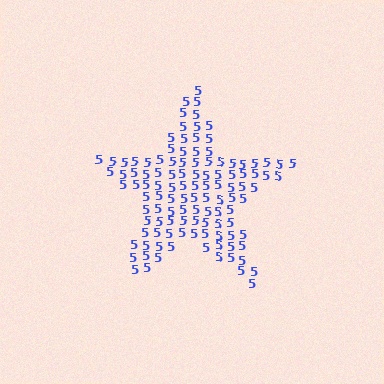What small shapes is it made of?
It is made of small digit 5's.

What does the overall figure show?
The overall figure shows a star.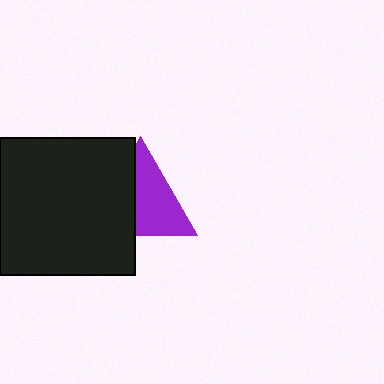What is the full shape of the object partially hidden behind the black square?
The partially hidden object is a purple triangle.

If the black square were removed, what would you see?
You would see the complete purple triangle.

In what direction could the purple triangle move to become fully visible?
The purple triangle could move right. That would shift it out from behind the black square entirely.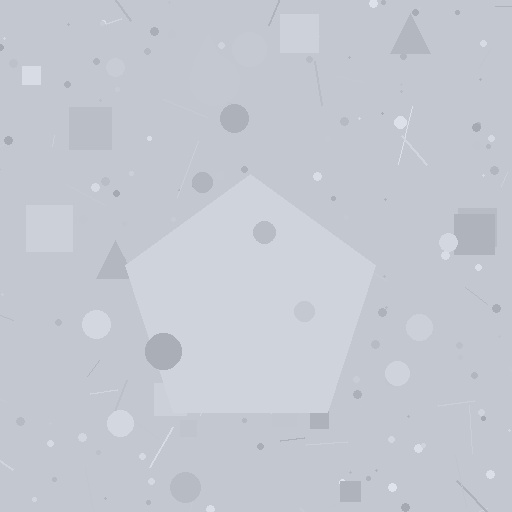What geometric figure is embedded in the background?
A pentagon is embedded in the background.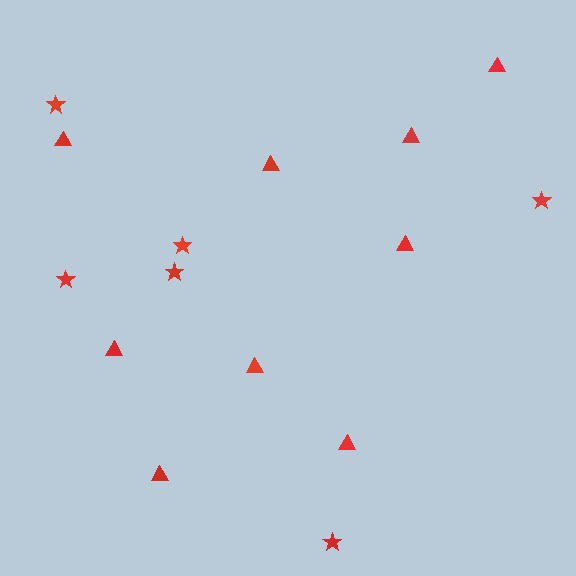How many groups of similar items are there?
There are 2 groups: one group of triangles (9) and one group of stars (6).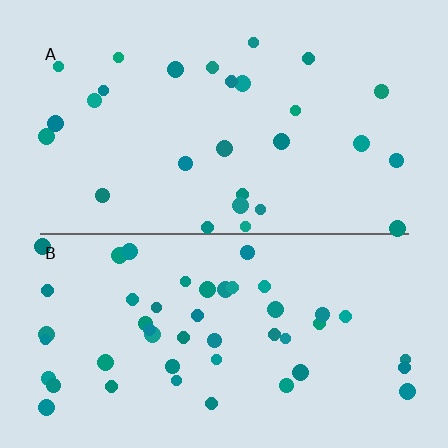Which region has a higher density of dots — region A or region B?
B (the bottom).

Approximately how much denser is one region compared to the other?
Approximately 1.7× — region B over region A.